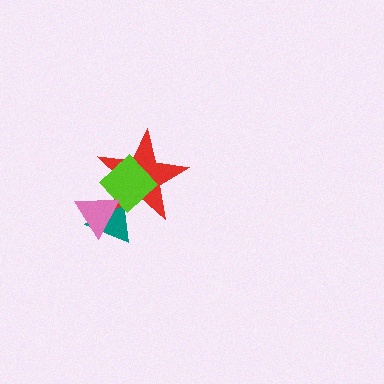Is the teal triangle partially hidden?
Yes, it is partially covered by another shape.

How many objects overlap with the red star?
3 objects overlap with the red star.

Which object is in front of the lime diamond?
The pink triangle is in front of the lime diamond.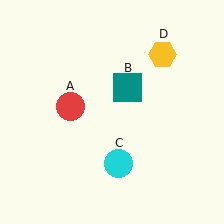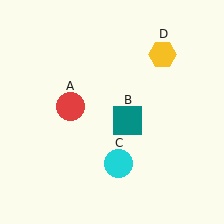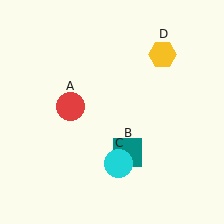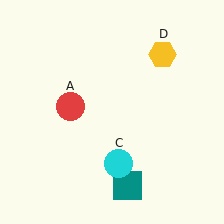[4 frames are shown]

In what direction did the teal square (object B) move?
The teal square (object B) moved down.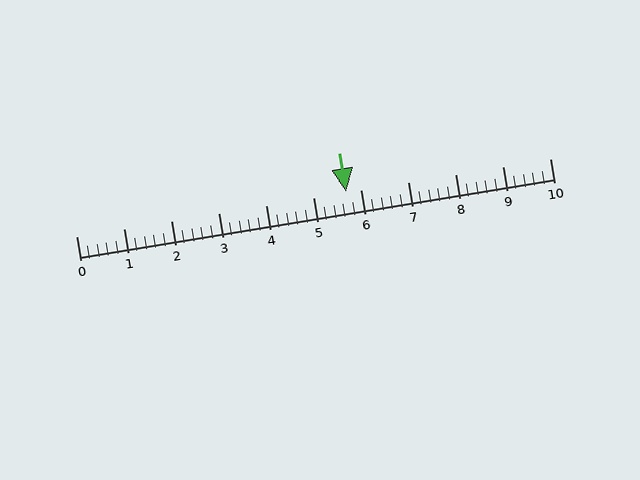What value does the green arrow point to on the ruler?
The green arrow points to approximately 5.7.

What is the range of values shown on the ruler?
The ruler shows values from 0 to 10.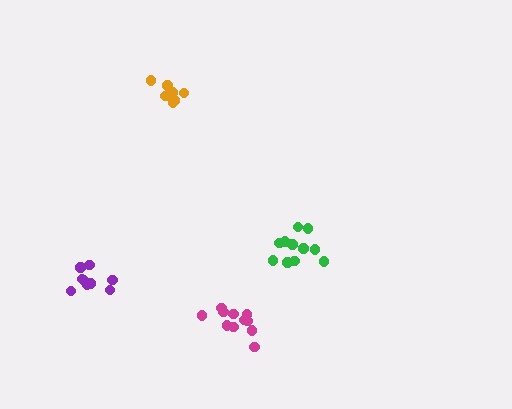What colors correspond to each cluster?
The clusters are colored: orange, purple, green, magenta.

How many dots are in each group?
Group 1: 7 dots, Group 2: 9 dots, Group 3: 11 dots, Group 4: 11 dots (38 total).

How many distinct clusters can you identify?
There are 4 distinct clusters.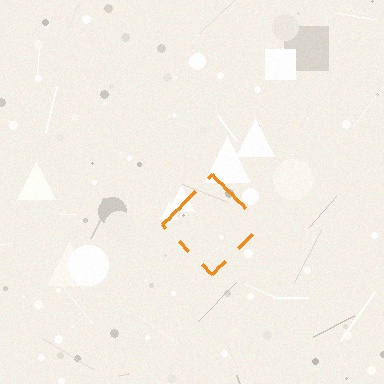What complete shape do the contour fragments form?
The contour fragments form a diamond.